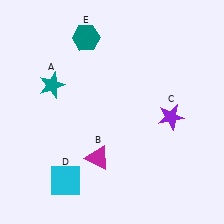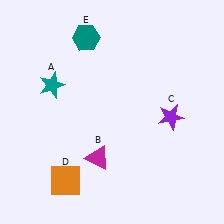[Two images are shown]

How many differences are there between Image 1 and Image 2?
There is 1 difference between the two images.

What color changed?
The square (D) changed from cyan in Image 1 to orange in Image 2.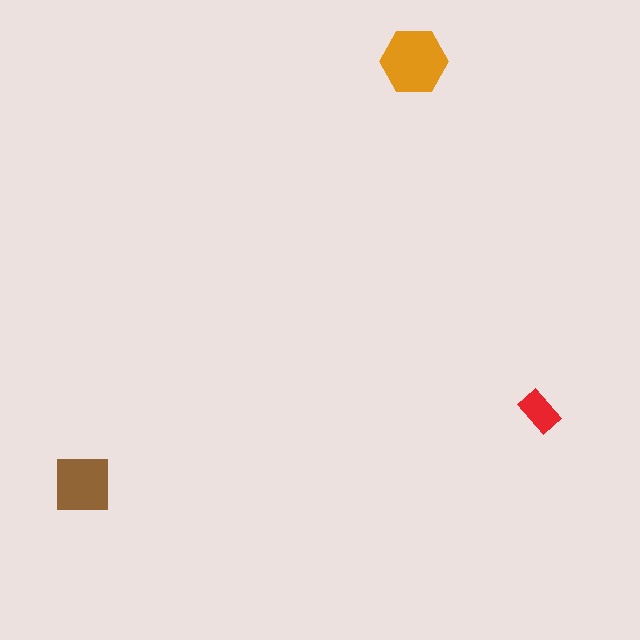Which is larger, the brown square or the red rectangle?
The brown square.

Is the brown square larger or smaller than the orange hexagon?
Smaller.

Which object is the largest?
The orange hexagon.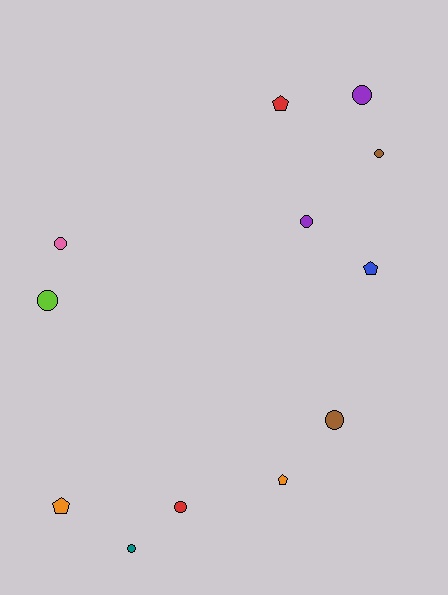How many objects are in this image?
There are 12 objects.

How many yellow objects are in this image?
There are no yellow objects.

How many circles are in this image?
There are 8 circles.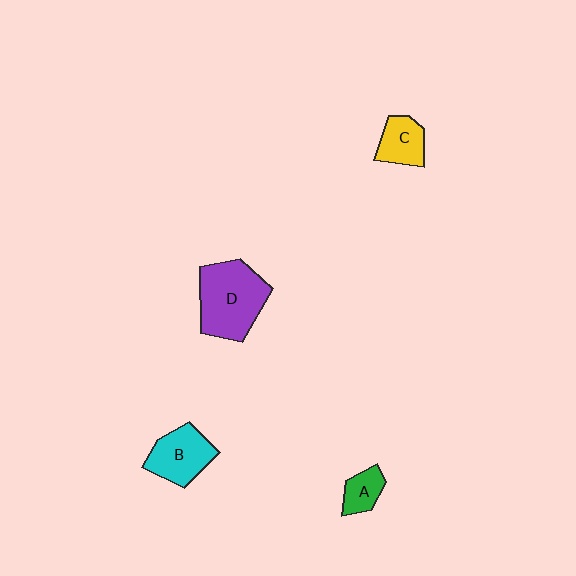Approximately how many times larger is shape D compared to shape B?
Approximately 1.5 times.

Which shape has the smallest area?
Shape A (green).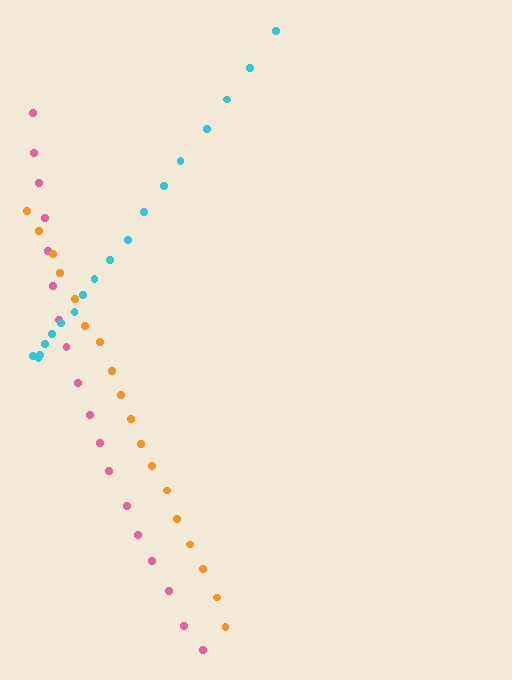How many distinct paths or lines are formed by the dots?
There are 3 distinct paths.